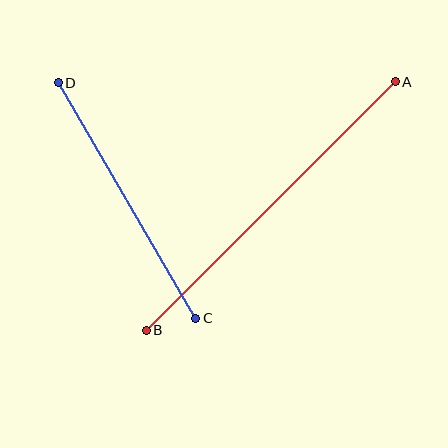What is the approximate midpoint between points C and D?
The midpoint is at approximately (127, 200) pixels.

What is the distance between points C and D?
The distance is approximately 273 pixels.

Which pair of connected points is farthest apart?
Points A and B are farthest apart.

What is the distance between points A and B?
The distance is approximately 352 pixels.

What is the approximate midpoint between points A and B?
The midpoint is at approximately (271, 206) pixels.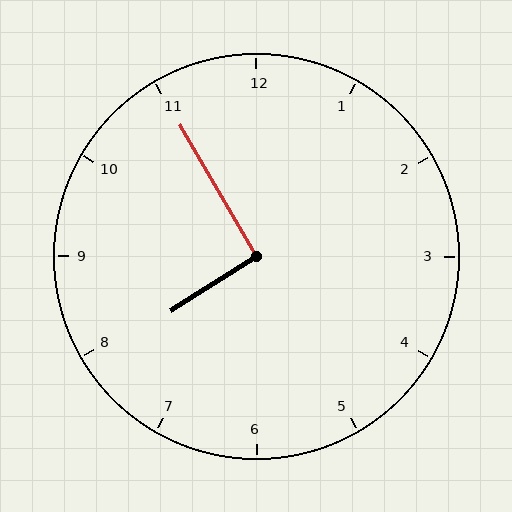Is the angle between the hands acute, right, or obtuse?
It is right.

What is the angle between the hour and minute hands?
Approximately 92 degrees.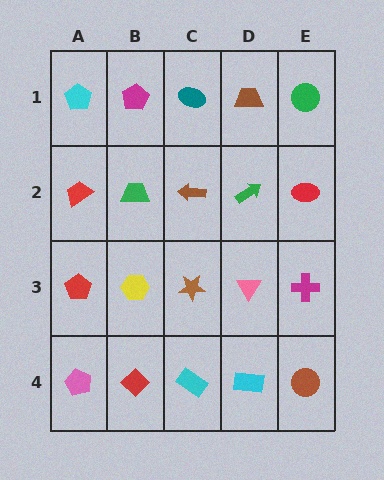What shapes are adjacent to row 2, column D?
A brown trapezoid (row 1, column D), a pink triangle (row 3, column D), a brown arrow (row 2, column C), a red ellipse (row 2, column E).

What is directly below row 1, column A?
A red trapezoid.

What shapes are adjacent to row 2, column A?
A cyan pentagon (row 1, column A), a red pentagon (row 3, column A), a green trapezoid (row 2, column B).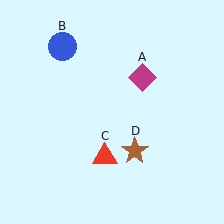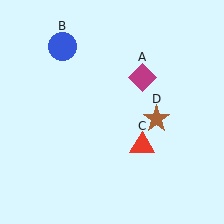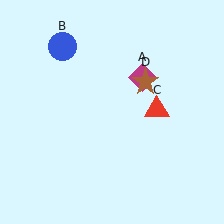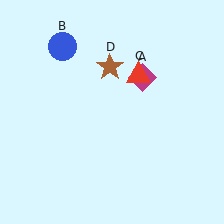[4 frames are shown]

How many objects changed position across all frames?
2 objects changed position: red triangle (object C), brown star (object D).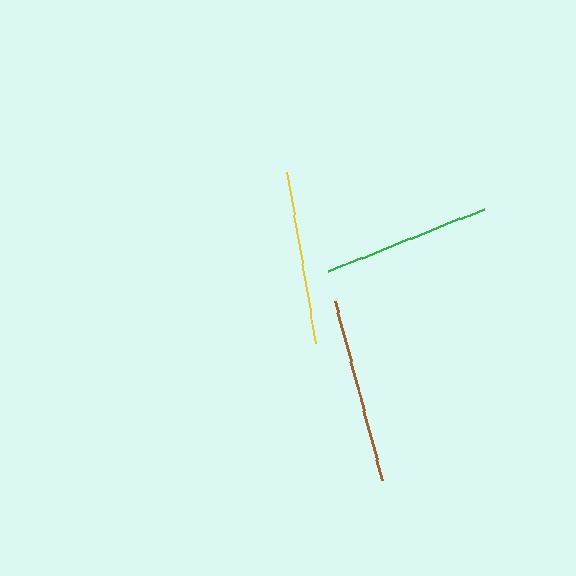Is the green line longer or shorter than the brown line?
The brown line is longer than the green line.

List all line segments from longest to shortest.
From longest to shortest: brown, yellow, green.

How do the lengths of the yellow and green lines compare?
The yellow and green lines are approximately the same length.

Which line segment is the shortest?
The green line is the shortest at approximately 167 pixels.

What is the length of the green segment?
The green segment is approximately 167 pixels long.